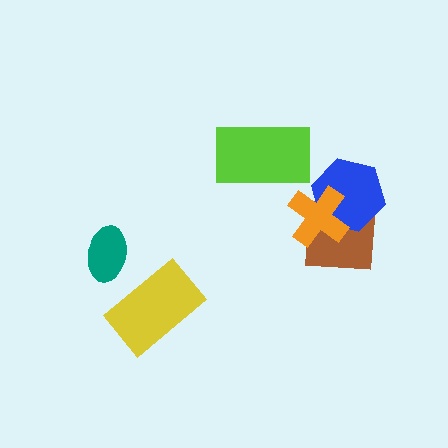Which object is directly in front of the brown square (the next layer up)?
The blue hexagon is directly in front of the brown square.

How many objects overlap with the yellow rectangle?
0 objects overlap with the yellow rectangle.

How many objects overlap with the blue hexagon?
2 objects overlap with the blue hexagon.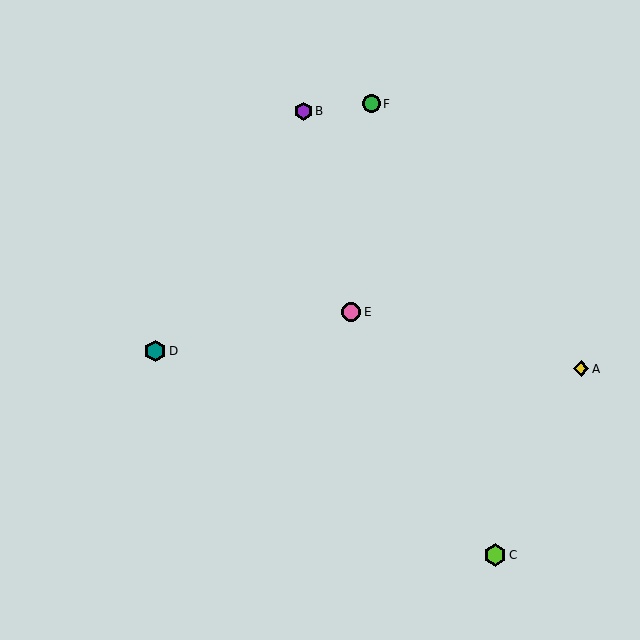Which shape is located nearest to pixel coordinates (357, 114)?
The green circle (labeled F) at (371, 104) is nearest to that location.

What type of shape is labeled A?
Shape A is a yellow diamond.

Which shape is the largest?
The lime hexagon (labeled C) is the largest.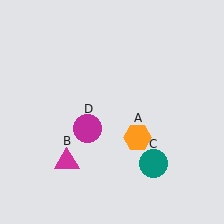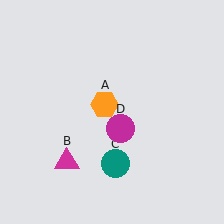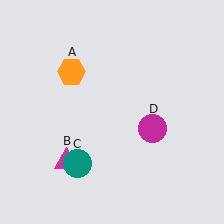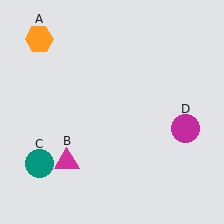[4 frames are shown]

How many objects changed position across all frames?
3 objects changed position: orange hexagon (object A), teal circle (object C), magenta circle (object D).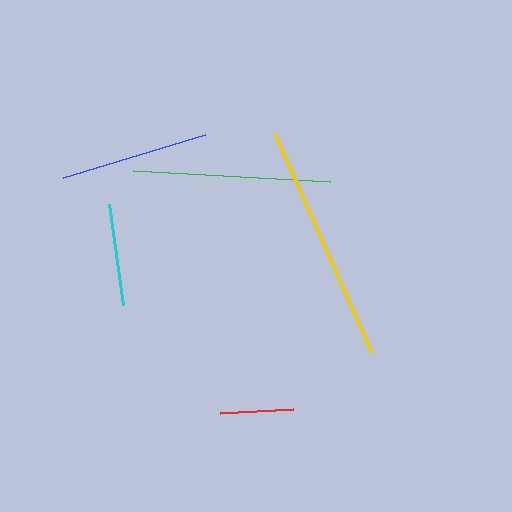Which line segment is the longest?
The yellow line is the longest at approximately 239 pixels.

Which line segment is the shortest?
The red line is the shortest at approximately 74 pixels.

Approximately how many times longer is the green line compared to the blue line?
The green line is approximately 1.3 times the length of the blue line.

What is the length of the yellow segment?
The yellow segment is approximately 239 pixels long.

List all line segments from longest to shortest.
From longest to shortest: yellow, green, blue, cyan, red.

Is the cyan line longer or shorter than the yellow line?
The yellow line is longer than the cyan line.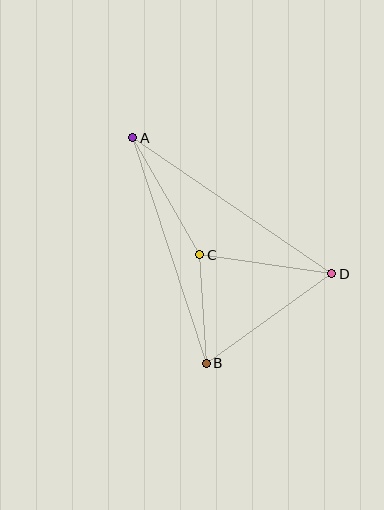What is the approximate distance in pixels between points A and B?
The distance between A and B is approximately 237 pixels.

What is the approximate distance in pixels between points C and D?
The distance between C and D is approximately 134 pixels.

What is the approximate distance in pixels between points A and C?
The distance between A and C is approximately 135 pixels.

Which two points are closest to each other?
Points B and C are closest to each other.